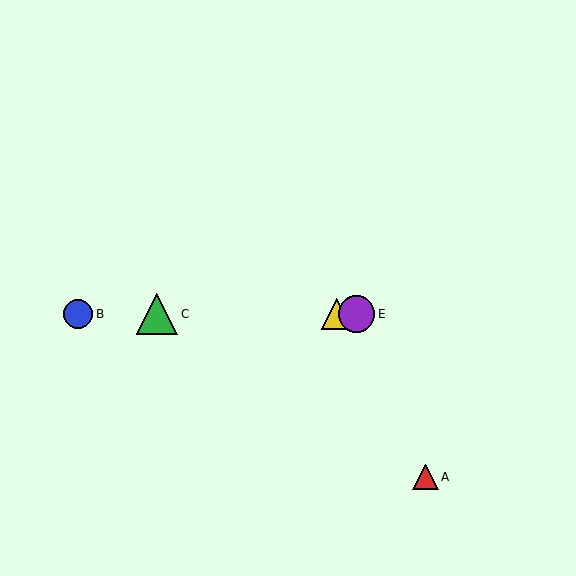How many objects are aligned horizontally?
4 objects (B, C, D, E) are aligned horizontally.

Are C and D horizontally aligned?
Yes, both are at y≈314.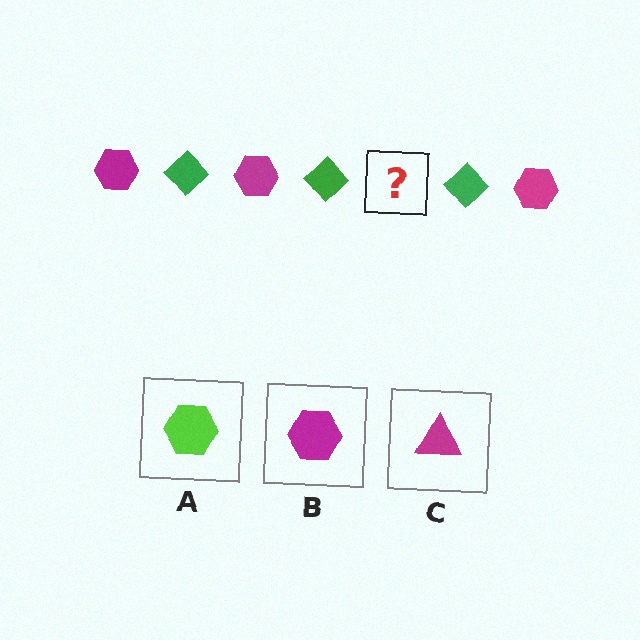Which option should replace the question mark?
Option B.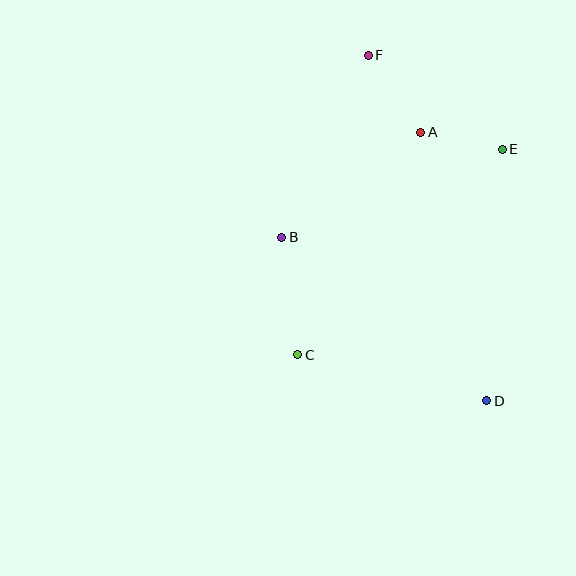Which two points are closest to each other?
Points A and E are closest to each other.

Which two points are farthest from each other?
Points D and F are farthest from each other.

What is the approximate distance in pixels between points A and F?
The distance between A and F is approximately 93 pixels.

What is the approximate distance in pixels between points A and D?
The distance between A and D is approximately 277 pixels.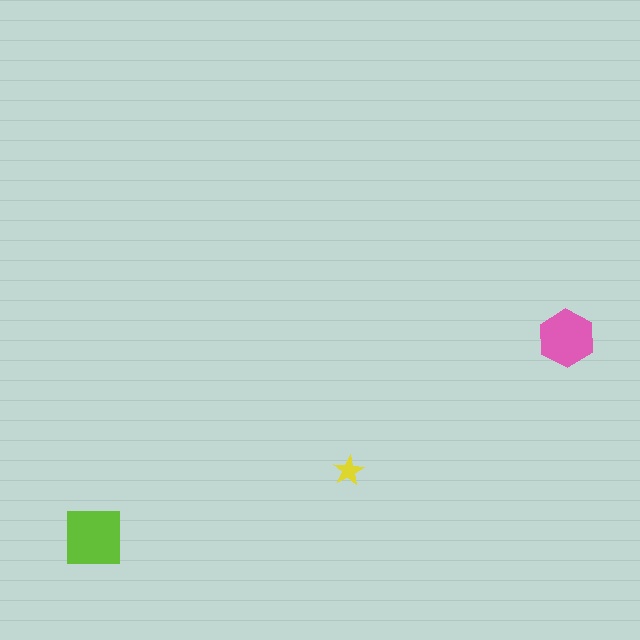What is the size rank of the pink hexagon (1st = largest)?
2nd.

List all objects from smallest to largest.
The yellow star, the pink hexagon, the lime square.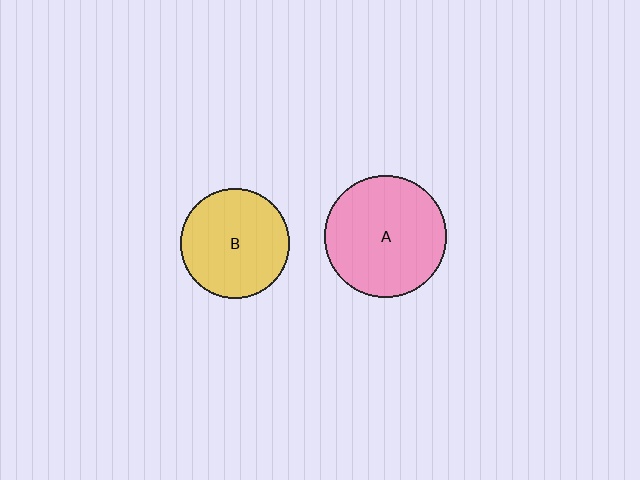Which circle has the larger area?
Circle A (pink).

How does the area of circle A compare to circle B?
Approximately 1.2 times.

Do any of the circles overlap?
No, none of the circles overlap.